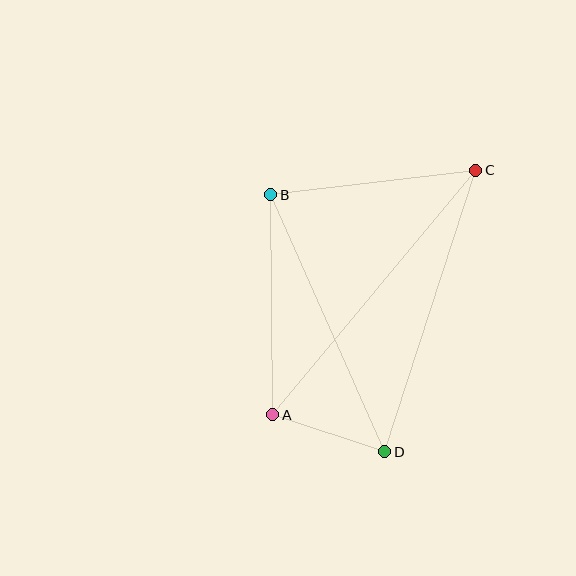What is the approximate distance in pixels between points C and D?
The distance between C and D is approximately 296 pixels.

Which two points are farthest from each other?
Points A and C are farthest from each other.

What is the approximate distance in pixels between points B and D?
The distance between B and D is approximately 281 pixels.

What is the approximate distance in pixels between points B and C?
The distance between B and C is approximately 207 pixels.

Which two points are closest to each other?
Points A and D are closest to each other.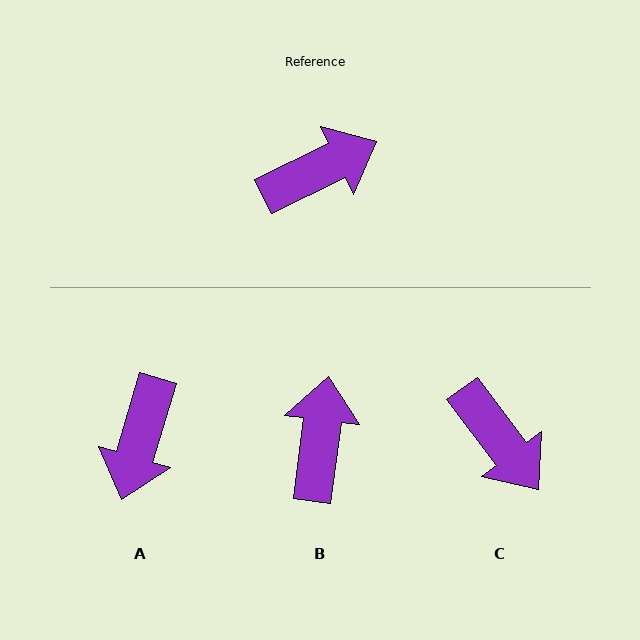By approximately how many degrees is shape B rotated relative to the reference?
Approximately 57 degrees counter-clockwise.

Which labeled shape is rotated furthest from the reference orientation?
A, about 133 degrees away.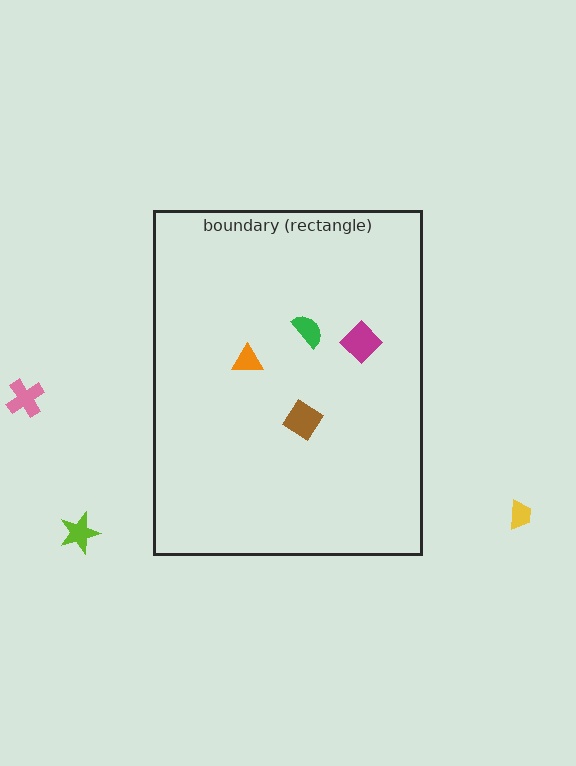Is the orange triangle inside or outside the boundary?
Inside.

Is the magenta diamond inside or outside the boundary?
Inside.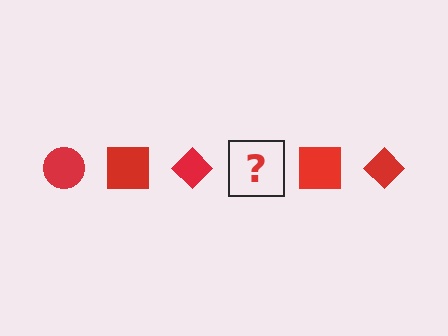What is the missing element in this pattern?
The missing element is a red circle.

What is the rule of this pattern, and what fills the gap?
The rule is that the pattern cycles through circle, square, diamond shapes in red. The gap should be filled with a red circle.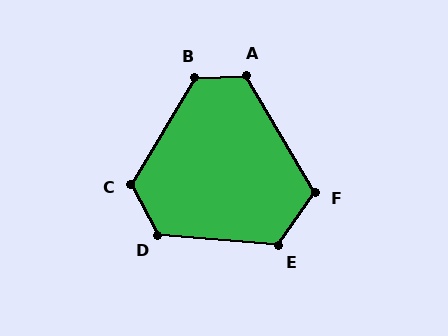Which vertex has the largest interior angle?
B, at approximately 123 degrees.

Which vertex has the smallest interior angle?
F, at approximately 115 degrees.